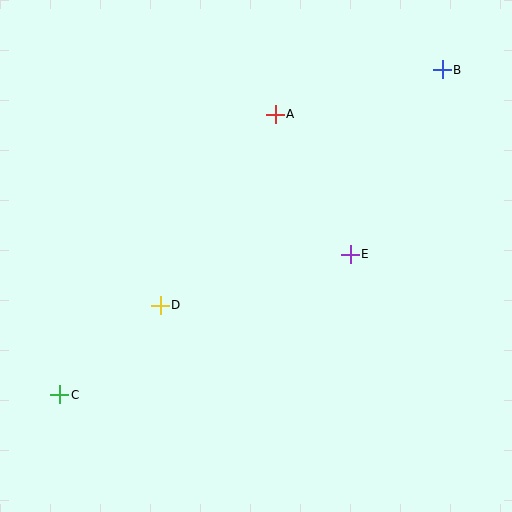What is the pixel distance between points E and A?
The distance between E and A is 159 pixels.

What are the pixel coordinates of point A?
Point A is at (275, 114).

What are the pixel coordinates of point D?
Point D is at (160, 305).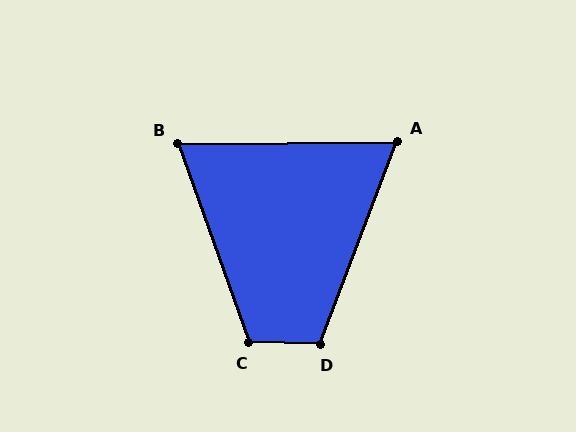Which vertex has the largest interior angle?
C, at approximately 111 degrees.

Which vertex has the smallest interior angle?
A, at approximately 69 degrees.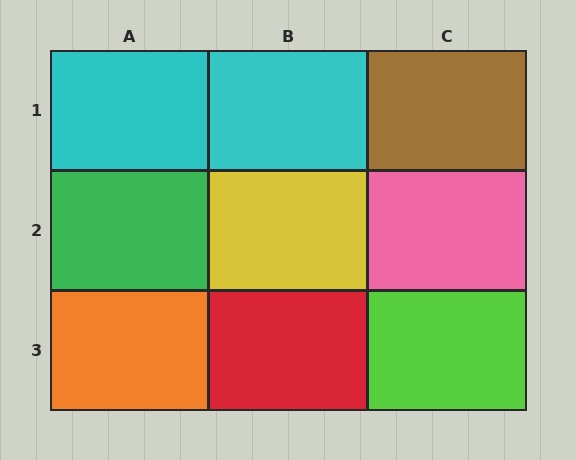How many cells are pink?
1 cell is pink.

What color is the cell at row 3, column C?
Lime.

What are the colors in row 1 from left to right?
Cyan, cyan, brown.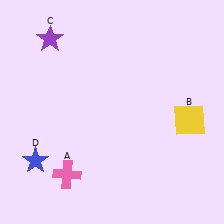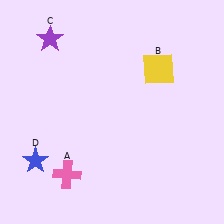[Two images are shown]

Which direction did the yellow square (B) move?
The yellow square (B) moved up.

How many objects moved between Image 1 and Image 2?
1 object moved between the two images.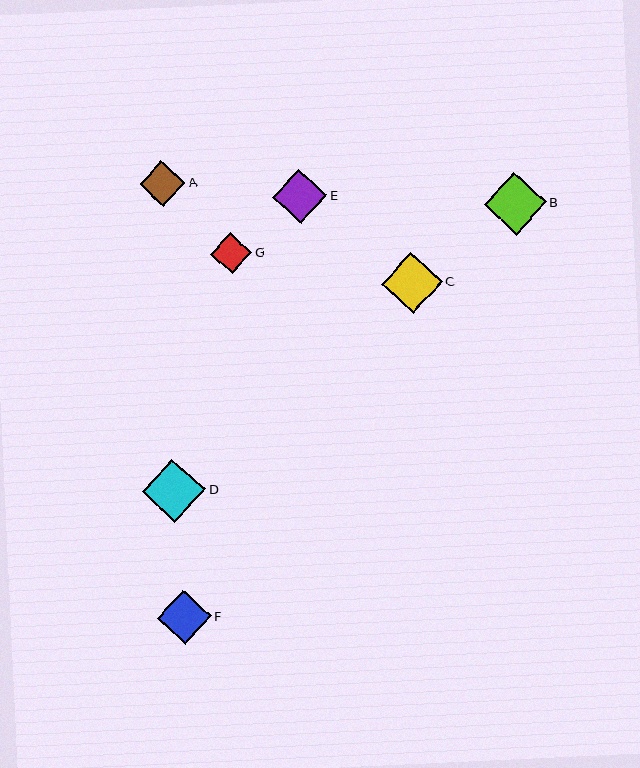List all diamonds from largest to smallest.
From largest to smallest: D, B, C, F, E, A, G.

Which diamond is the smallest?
Diamond G is the smallest with a size of approximately 41 pixels.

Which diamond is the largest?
Diamond D is the largest with a size of approximately 63 pixels.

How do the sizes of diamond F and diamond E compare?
Diamond F and diamond E are approximately the same size.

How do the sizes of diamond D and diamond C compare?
Diamond D and diamond C are approximately the same size.